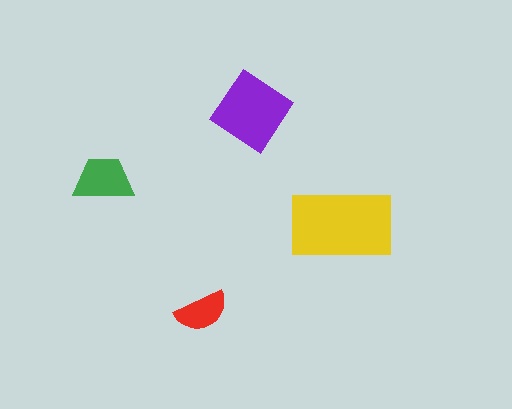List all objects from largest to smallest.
The yellow rectangle, the purple diamond, the green trapezoid, the red semicircle.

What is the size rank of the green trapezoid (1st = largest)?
3rd.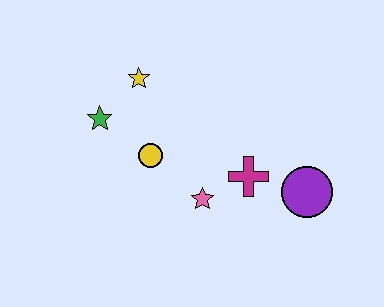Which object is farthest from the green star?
The purple circle is farthest from the green star.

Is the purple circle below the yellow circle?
Yes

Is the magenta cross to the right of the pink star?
Yes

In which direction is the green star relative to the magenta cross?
The green star is to the left of the magenta cross.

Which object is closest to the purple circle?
The magenta cross is closest to the purple circle.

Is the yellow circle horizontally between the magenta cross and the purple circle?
No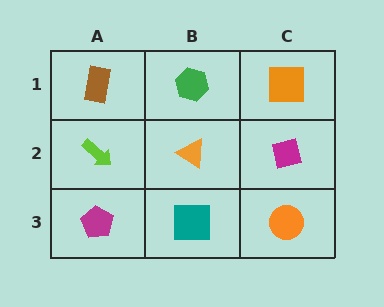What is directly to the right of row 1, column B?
An orange square.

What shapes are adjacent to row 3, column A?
A lime arrow (row 2, column A), a teal square (row 3, column B).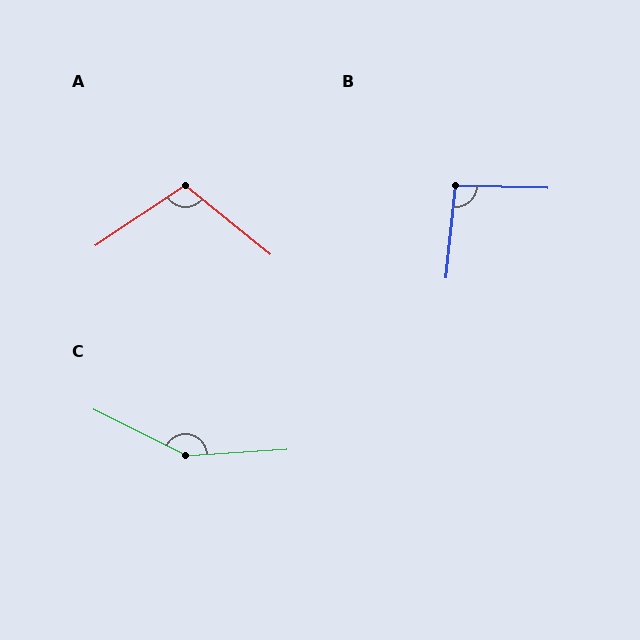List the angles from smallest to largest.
B (94°), A (107°), C (150°).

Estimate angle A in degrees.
Approximately 107 degrees.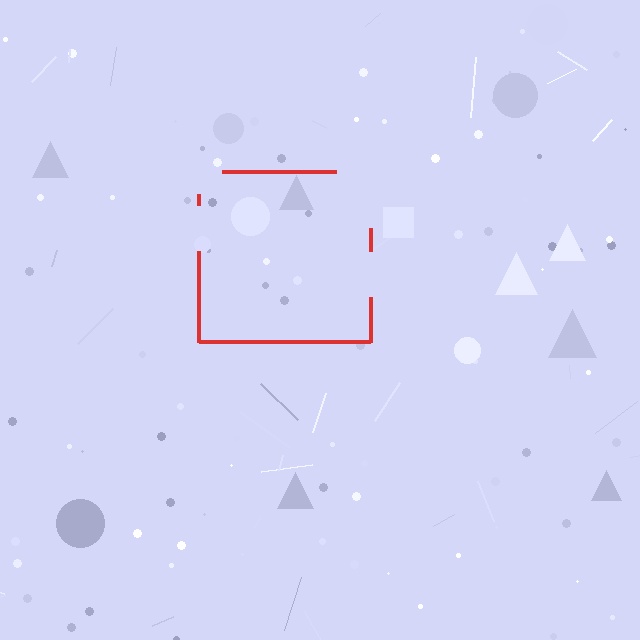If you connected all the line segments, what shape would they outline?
They would outline a square.